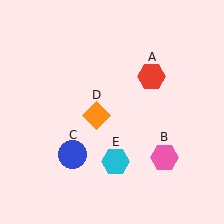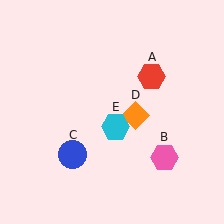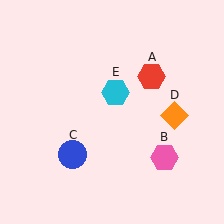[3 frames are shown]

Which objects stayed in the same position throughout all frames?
Red hexagon (object A) and pink hexagon (object B) and blue circle (object C) remained stationary.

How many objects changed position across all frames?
2 objects changed position: orange diamond (object D), cyan hexagon (object E).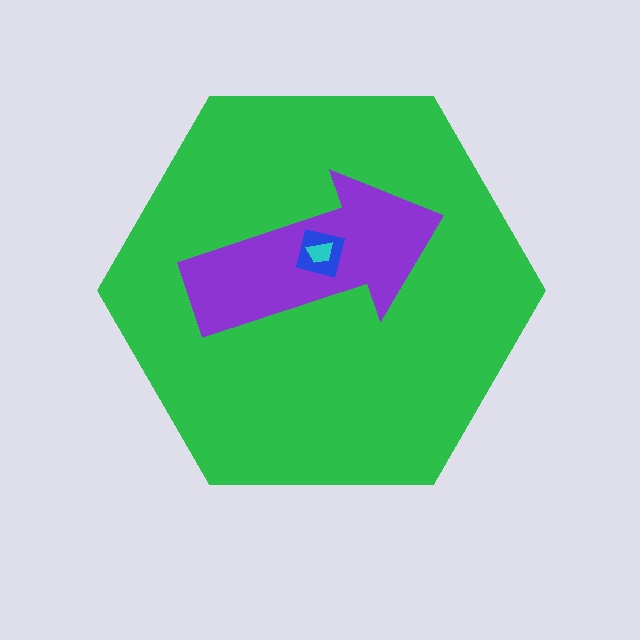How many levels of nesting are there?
4.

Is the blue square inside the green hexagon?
Yes.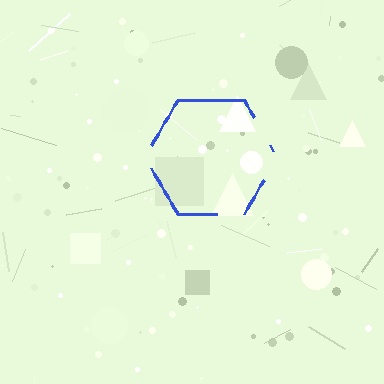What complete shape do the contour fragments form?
The contour fragments form a hexagon.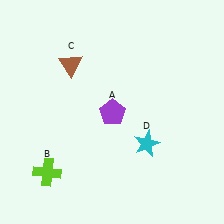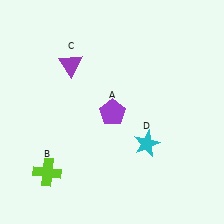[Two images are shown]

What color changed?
The triangle (C) changed from brown in Image 1 to purple in Image 2.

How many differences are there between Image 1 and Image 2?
There is 1 difference between the two images.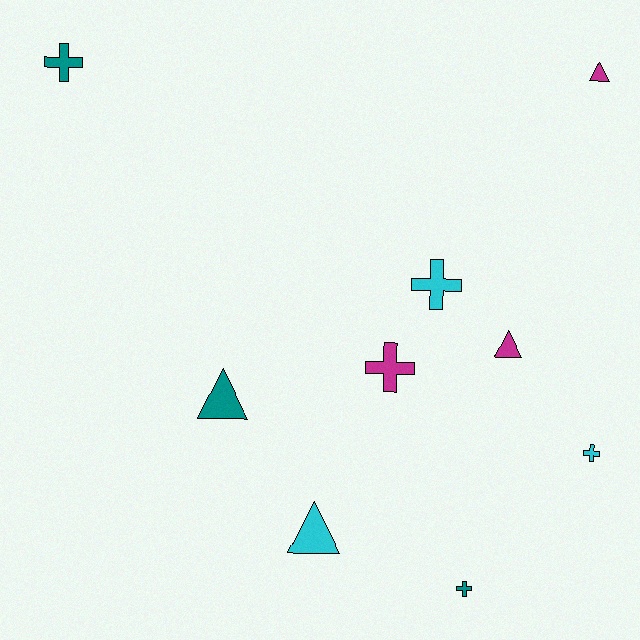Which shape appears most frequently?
Cross, with 5 objects.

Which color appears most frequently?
Teal, with 3 objects.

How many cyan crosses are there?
There are 2 cyan crosses.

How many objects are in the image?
There are 9 objects.